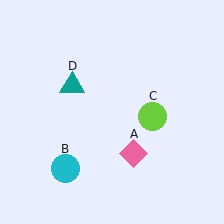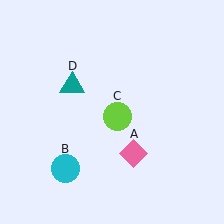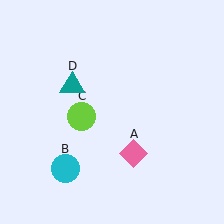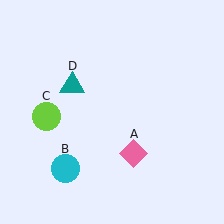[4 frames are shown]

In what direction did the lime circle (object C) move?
The lime circle (object C) moved left.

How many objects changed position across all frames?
1 object changed position: lime circle (object C).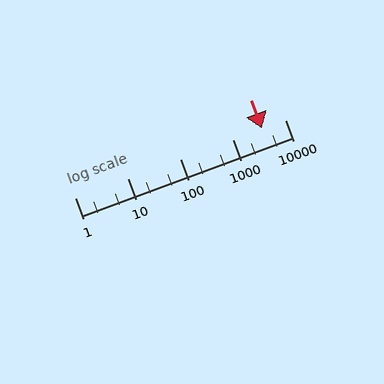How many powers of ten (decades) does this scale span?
The scale spans 4 decades, from 1 to 10000.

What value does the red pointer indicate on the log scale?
The pointer indicates approximately 3700.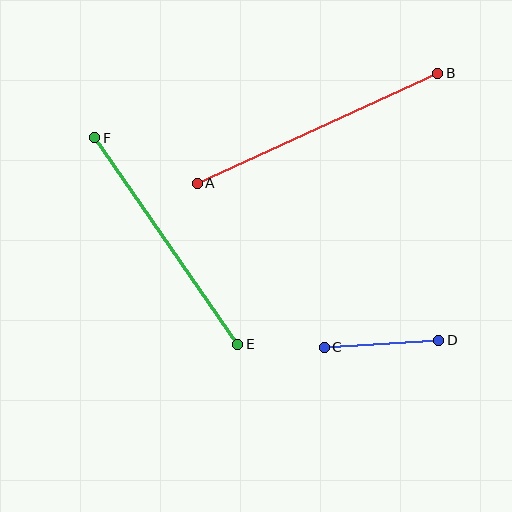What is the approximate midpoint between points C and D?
The midpoint is at approximately (381, 344) pixels.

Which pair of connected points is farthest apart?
Points A and B are farthest apart.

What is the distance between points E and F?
The distance is approximately 251 pixels.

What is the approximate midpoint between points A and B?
The midpoint is at approximately (317, 128) pixels.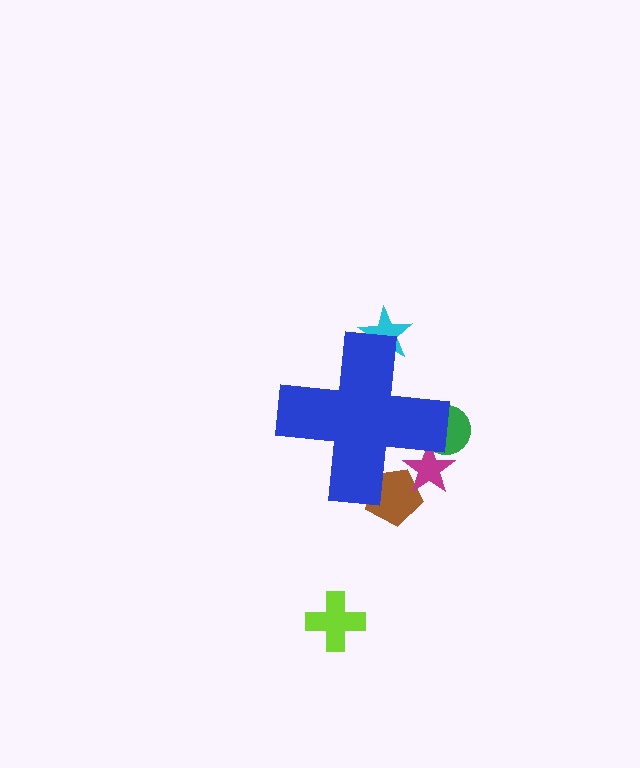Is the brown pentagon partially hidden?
Yes, the brown pentagon is partially hidden behind the blue cross.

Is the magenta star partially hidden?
Yes, the magenta star is partially hidden behind the blue cross.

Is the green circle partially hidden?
Yes, the green circle is partially hidden behind the blue cross.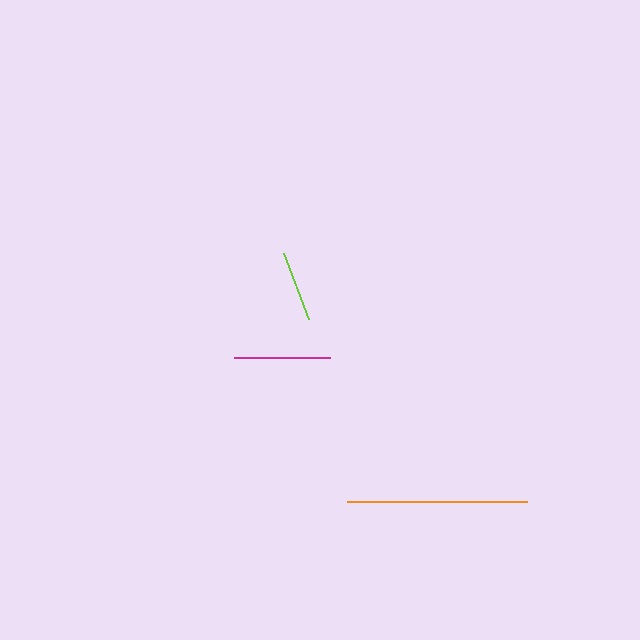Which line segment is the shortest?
The lime line is the shortest at approximately 71 pixels.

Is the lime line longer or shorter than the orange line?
The orange line is longer than the lime line.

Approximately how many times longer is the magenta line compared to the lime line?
The magenta line is approximately 1.4 times the length of the lime line.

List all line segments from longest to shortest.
From longest to shortest: orange, magenta, lime.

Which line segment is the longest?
The orange line is the longest at approximately 181 pixels.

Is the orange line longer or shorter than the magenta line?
The orange line is longer than the magenta line.